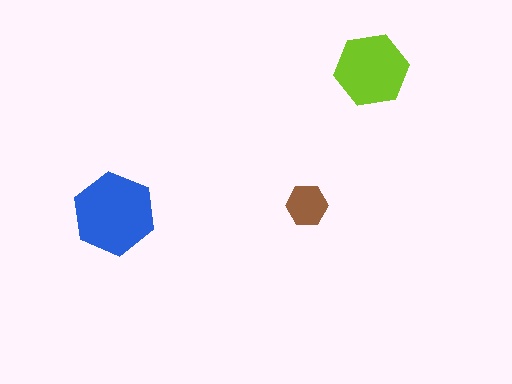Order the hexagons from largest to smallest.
the blue one, the lime one, the brown one.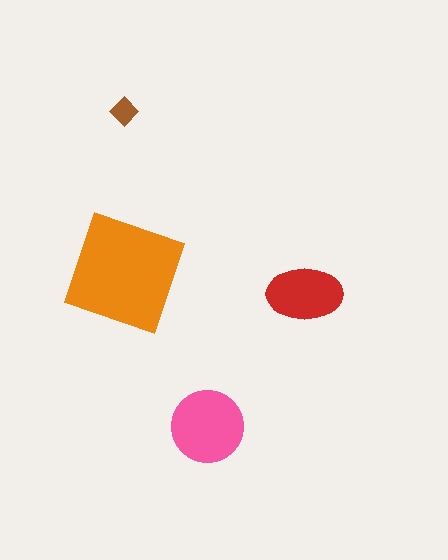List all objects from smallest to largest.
The brown diamond, the red ellipse, the pink circle, the orange square.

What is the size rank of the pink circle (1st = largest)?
2nd.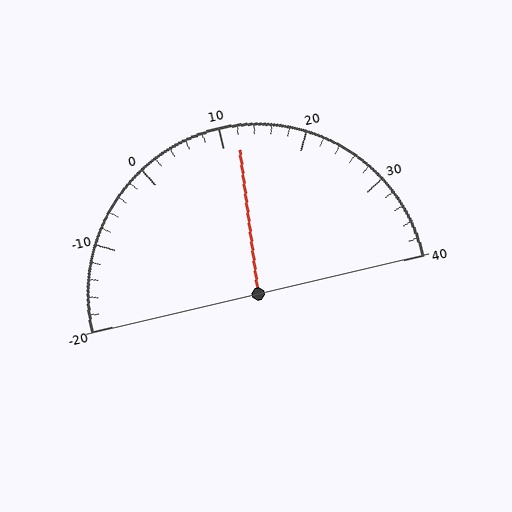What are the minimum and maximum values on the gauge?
The gauge ranges from -20 to 40.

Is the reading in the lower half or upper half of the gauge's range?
The reading is in the upper half of the range (-20 to 40).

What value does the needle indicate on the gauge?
The needle indicates approximately 12.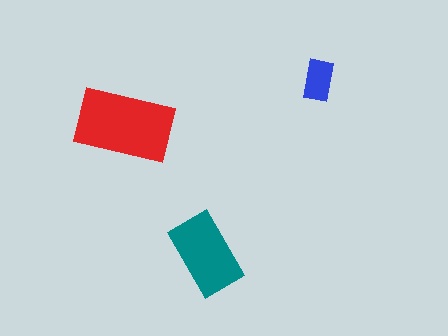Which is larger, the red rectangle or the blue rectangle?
The red one.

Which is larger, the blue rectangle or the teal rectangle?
The teal one.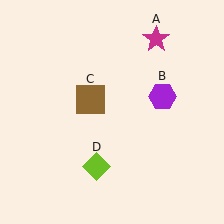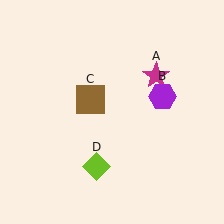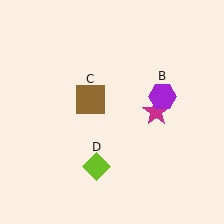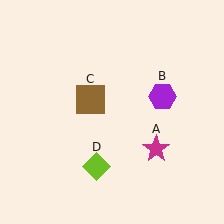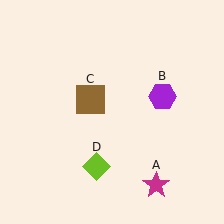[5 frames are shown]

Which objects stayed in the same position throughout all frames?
Purple hexagon (object B) and brown square (object C) and lime diamond (object D) remained stationary.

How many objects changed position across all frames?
1 object changed position: magenta star (object A).